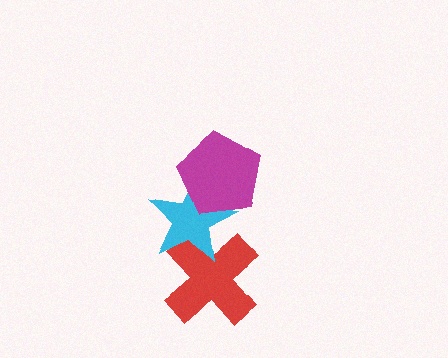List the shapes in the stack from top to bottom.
From top to bottom: the magenta pentagon, the cyan star, the red cross.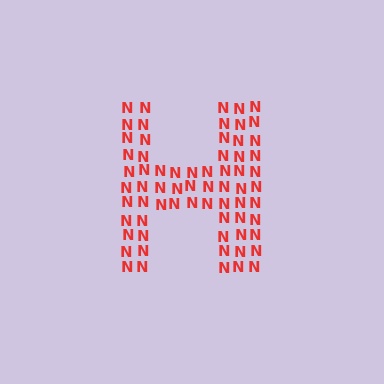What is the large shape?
The large shape is the letter H.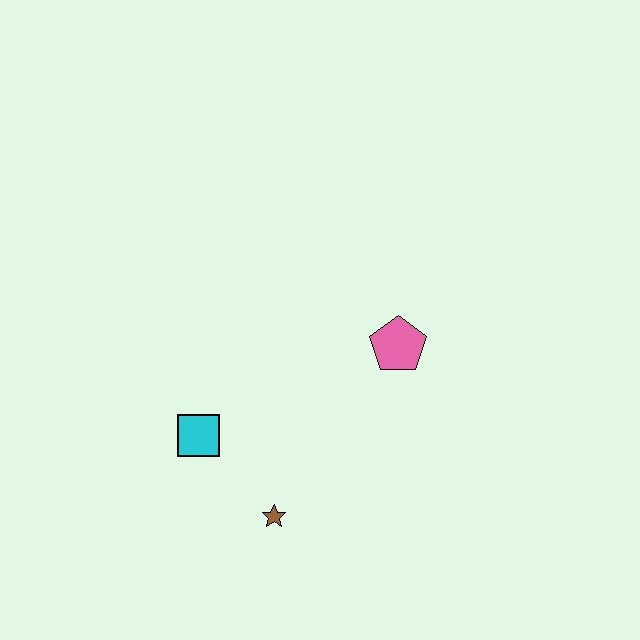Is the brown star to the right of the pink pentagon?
No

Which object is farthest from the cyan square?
The pink pentagon is farthest from the cyan square.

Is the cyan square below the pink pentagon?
Yes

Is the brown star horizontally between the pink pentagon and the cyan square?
Yes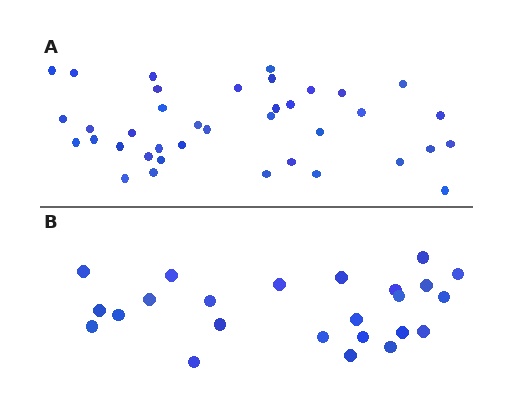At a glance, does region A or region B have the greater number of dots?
Region A (the top region) has more dots.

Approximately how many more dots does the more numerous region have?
Region A has approximately 15 more dots than region B.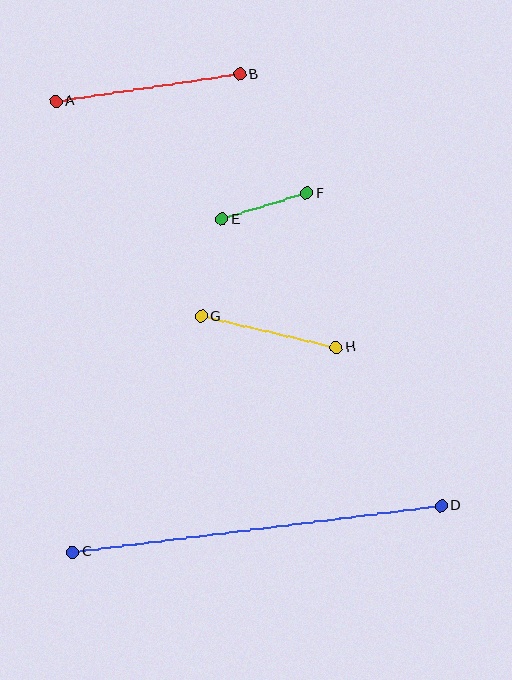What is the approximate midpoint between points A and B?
The midpoint is at approximately (148, 88) pixels.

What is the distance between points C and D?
The distance is approximately 372 pixels.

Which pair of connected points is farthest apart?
Points C and D are farthest apart.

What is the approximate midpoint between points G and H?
The midpoint is at approximately (269, 332) pixels.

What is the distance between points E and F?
The distance is approximately 89 pixels.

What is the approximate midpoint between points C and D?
The midpoint is at approximately (257, 529) pixels.